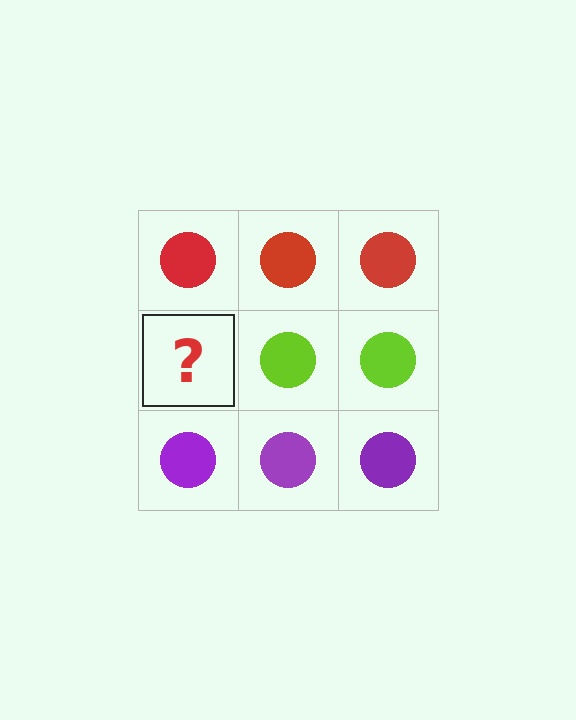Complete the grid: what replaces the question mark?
The question mark should be replaced with a lime circle.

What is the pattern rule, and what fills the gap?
The rule is that each row has a consistent color. The gap should be filled with a lime circle.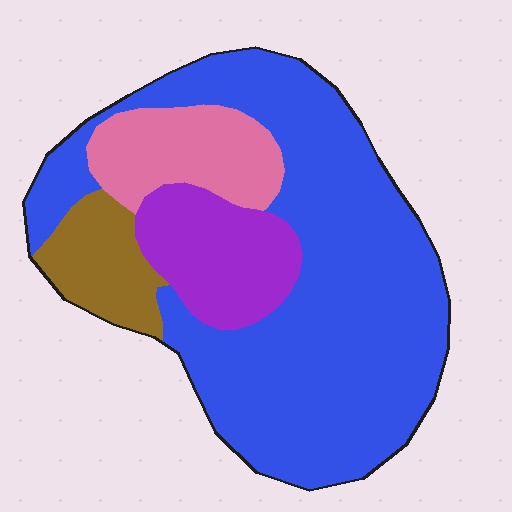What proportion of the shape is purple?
Purple takes up less than a sixth of the shape.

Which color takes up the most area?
Blue, at roughly 65%.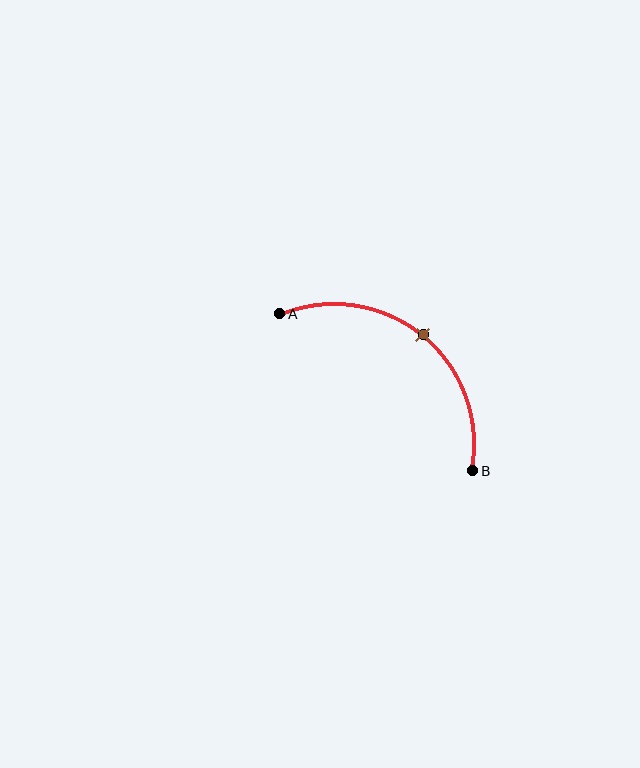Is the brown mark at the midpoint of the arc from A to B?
Yes. The brown mark lies on the arc at equal arc-length from both A and B — it is the arc midpoint.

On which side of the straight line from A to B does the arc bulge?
The arc bulges above and to the right of the straight line connecting A and B.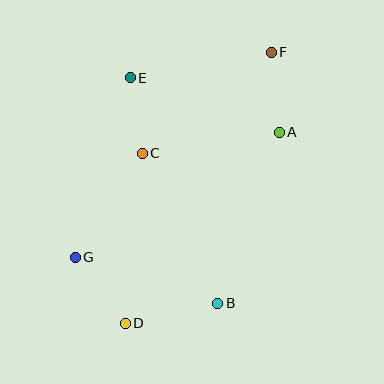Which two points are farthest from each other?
Points D and F are farthest from each other.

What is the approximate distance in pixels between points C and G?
The distance between C and G is approximately 124 pixels.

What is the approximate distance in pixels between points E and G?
The distance between E and G is approximately 188 pixels.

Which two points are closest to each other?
Points C and E are closest to each other.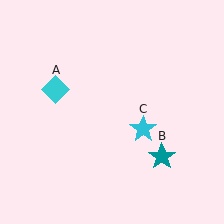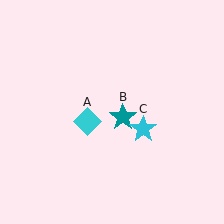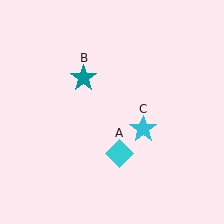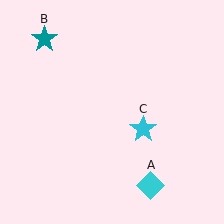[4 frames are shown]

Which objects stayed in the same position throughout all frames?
Cyan star (object C) remained stationary.